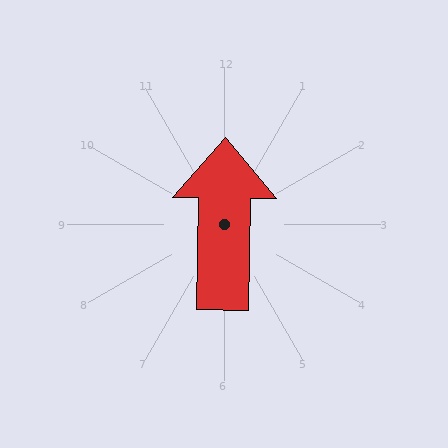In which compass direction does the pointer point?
North.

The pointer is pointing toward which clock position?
Roughly 12 o'clock.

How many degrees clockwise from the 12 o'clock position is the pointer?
Approximately 1 degrees.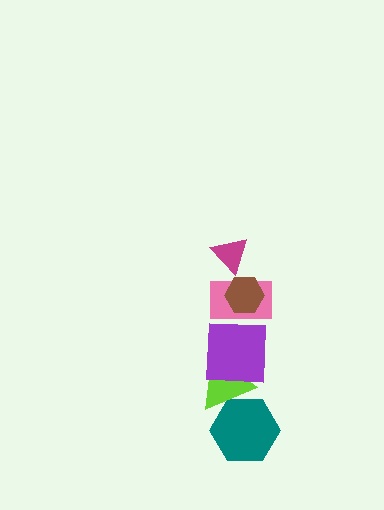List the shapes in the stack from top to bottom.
From top to bottom: the magenta triangle, the brown hexagon, the pink rectangle, the purple square, the lime triangle, the teal hexagon.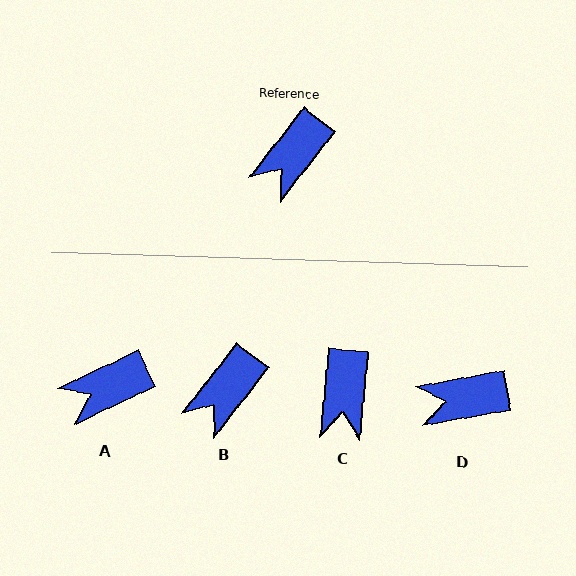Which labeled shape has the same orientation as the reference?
B.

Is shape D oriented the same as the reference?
No, it is off by about 42 degrees.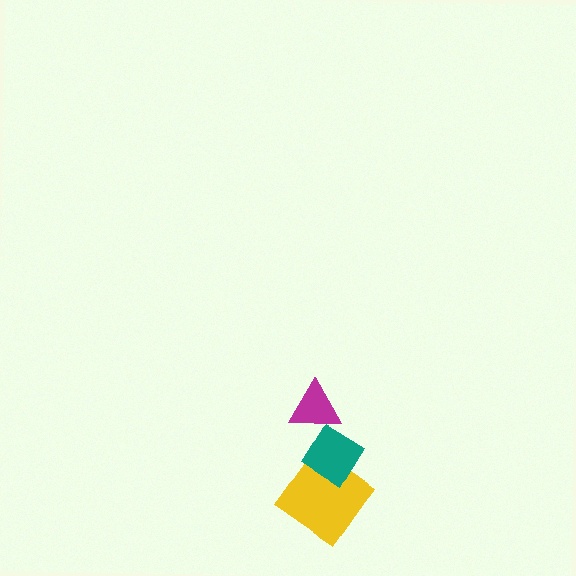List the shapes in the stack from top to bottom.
From top to bottom: the magenta triangle, the teal diamond, the yellow diamond.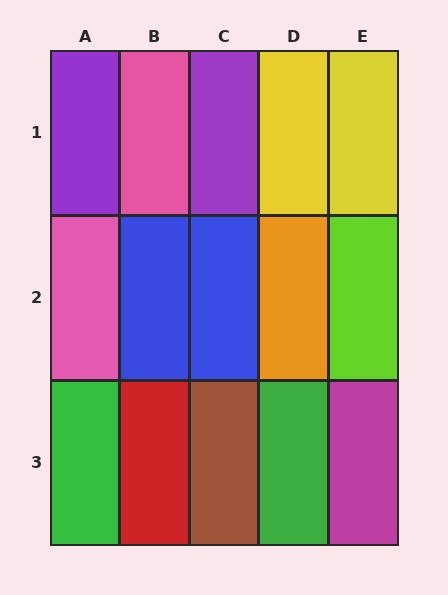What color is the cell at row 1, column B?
Pink.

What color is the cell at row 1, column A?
Purple.